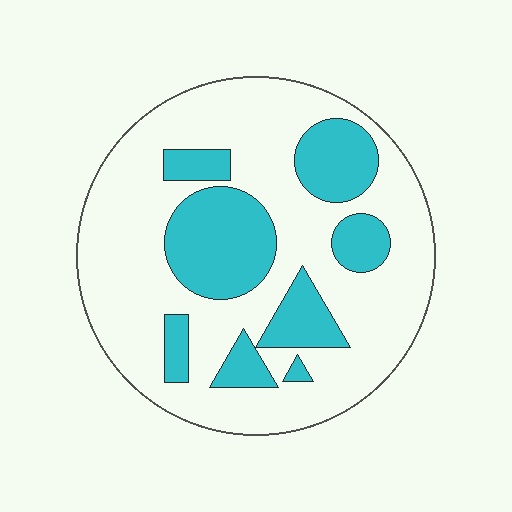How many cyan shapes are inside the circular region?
8.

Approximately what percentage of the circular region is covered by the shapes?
Approximately 30%.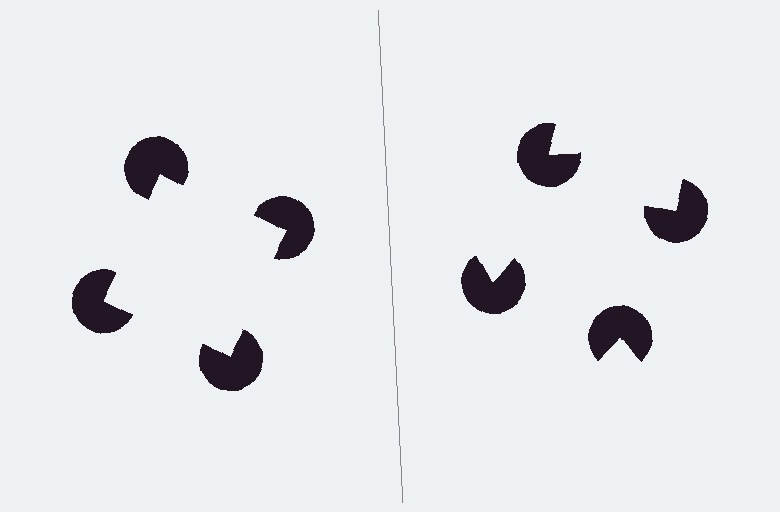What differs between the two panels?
The pac-man discs are positioned identically on both sides; only the wedge orientations differ. On the left they align to a square; on the right they are misaligned.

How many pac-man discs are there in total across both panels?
8 — 4 on each side.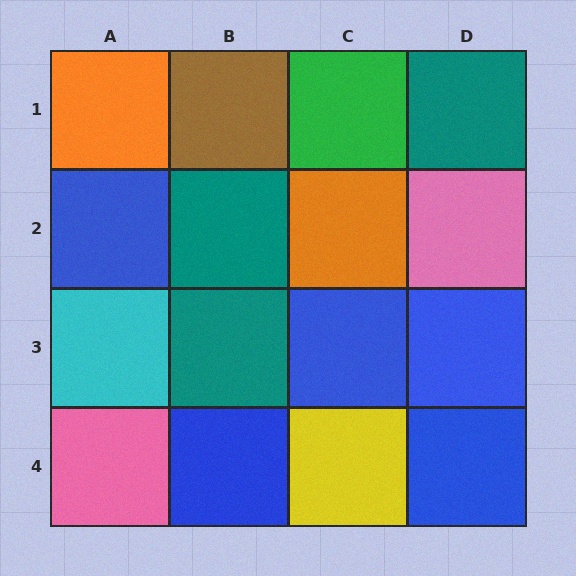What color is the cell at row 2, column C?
Orange.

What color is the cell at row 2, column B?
Teal.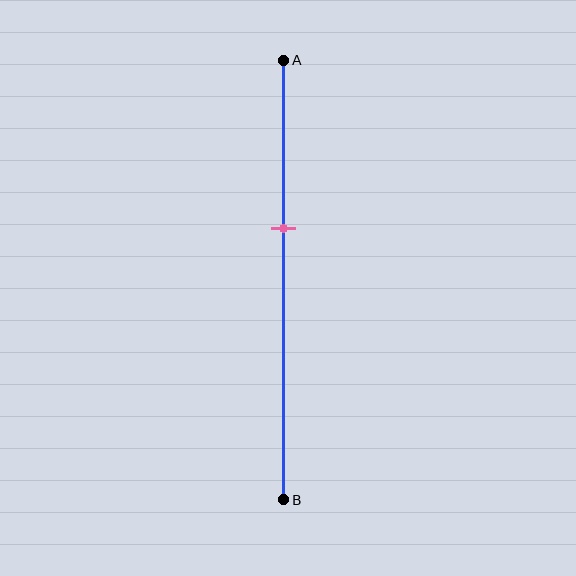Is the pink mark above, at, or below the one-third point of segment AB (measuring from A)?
The pink mark is below the one-third point of segment AB.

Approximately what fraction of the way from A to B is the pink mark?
The pink mark is approximately 40% of the way from A to B.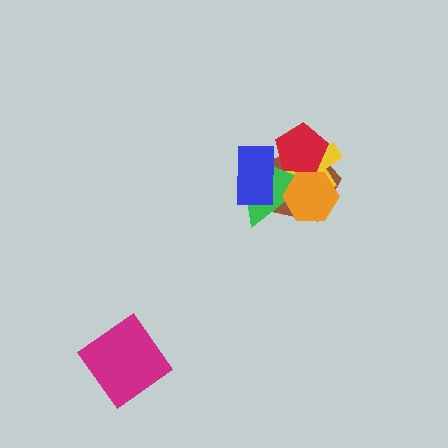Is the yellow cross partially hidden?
Yes, it is partially covered by another shape.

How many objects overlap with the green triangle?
5 objects overlap with the green triangle.